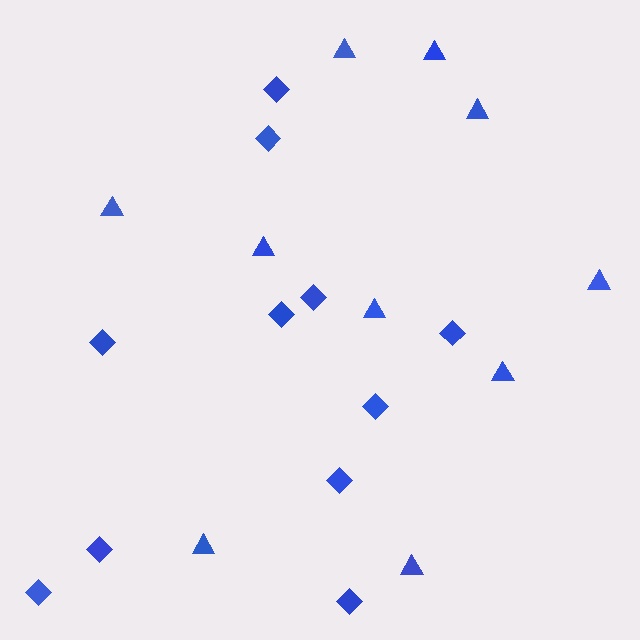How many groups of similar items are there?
There are 2 groups: one group of diamonds (11) and one group of triangles (10).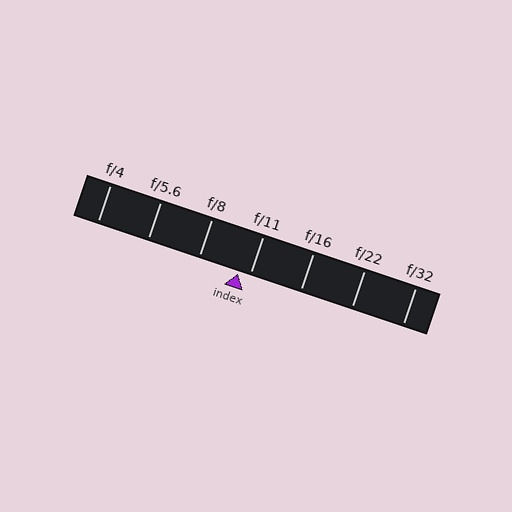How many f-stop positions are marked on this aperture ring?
There are 7 f-stop positions marked.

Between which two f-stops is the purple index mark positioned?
The index mark is between f/8 and f/11.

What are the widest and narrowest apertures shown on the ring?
The widest aperture shown is f/4 and the narrowest is f/32.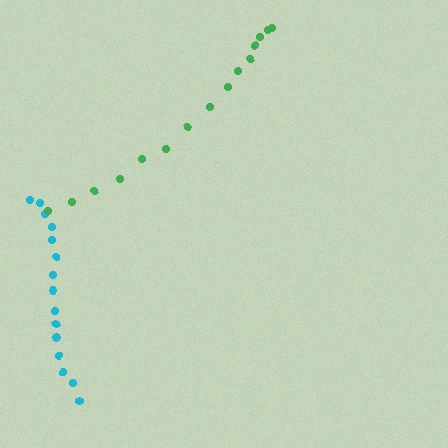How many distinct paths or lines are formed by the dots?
There are 2 distinct paths.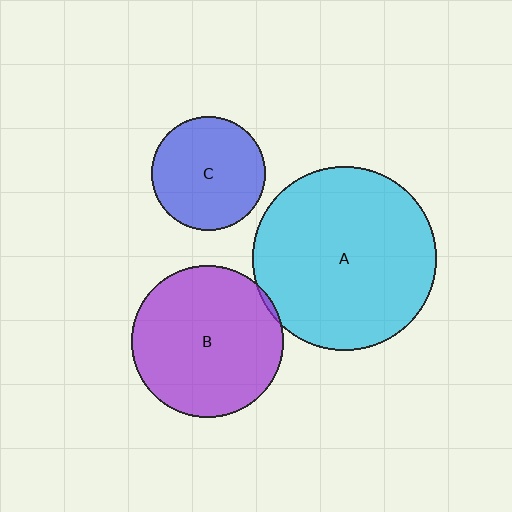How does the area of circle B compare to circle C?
Approximately 1.8 times.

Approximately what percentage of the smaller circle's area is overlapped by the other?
Approximately 5%.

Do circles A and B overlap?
Yes.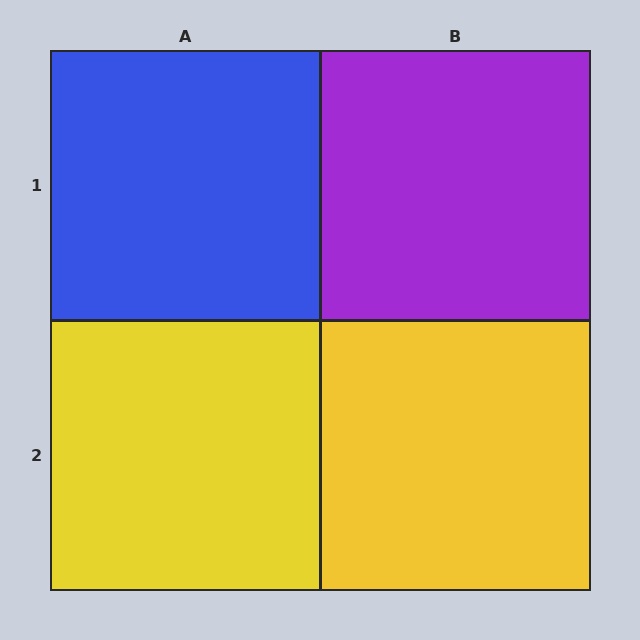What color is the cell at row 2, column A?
Yellow.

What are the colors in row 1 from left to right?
Blue, purple.